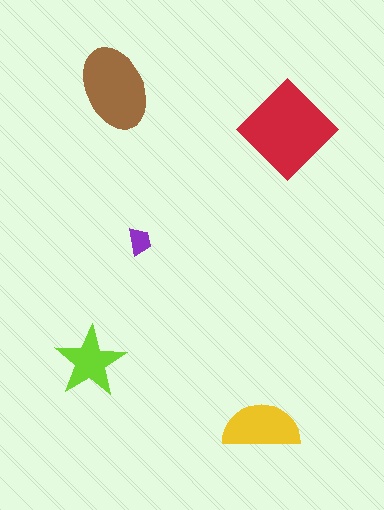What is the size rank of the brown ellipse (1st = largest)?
2nd.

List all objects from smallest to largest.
The purple trapezoid, the lime star, the yellow semicircle, the brown ellipse, the red diamond.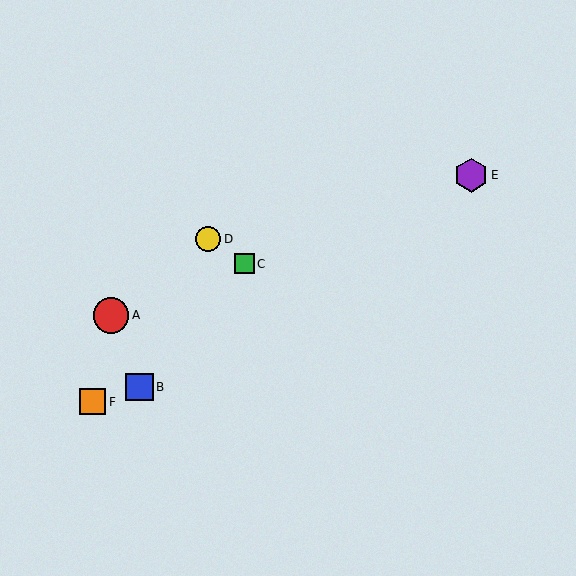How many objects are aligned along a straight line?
3 objects (A, C, E) are aligned along a straight line.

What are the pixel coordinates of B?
Object B is at (140, 387).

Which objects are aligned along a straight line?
Objects A, C, E are aligned along a straight line.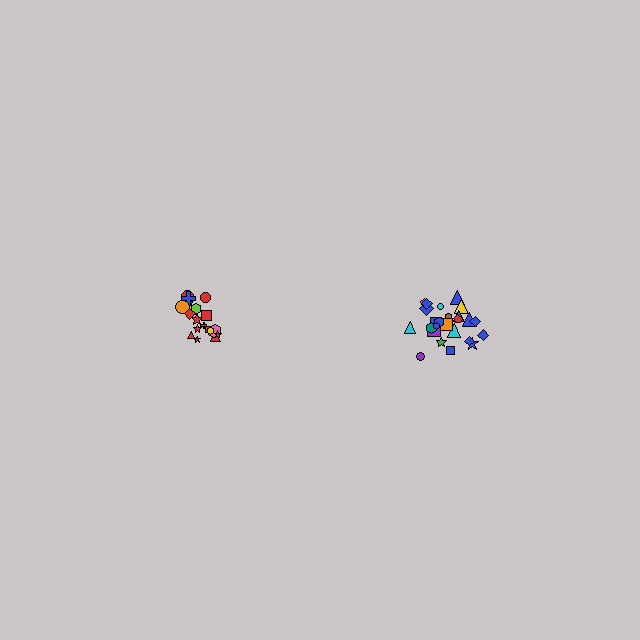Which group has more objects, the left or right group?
The right group.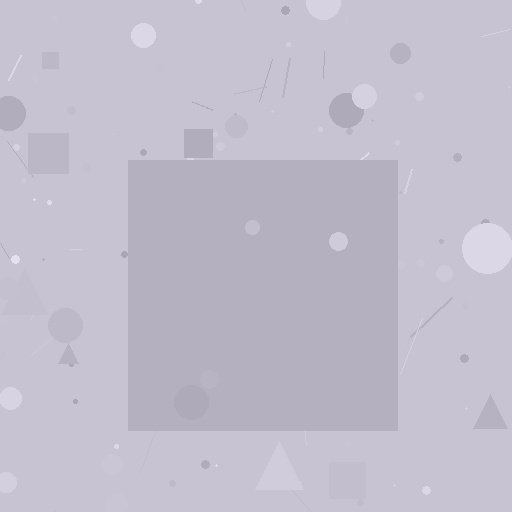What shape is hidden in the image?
A square is hidden in the image.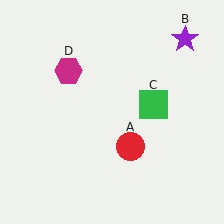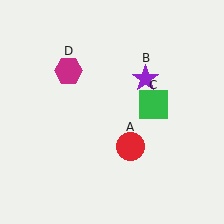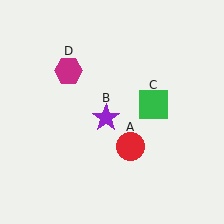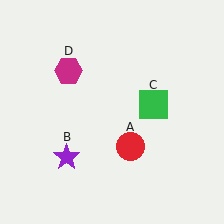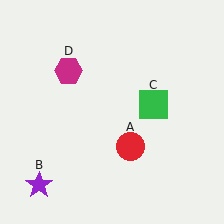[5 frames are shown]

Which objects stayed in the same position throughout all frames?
Red circle (object A) and green square (object C) and magenta hexagon (object D) remained stationary.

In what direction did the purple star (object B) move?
The purple star (object B) moved down and to the left.